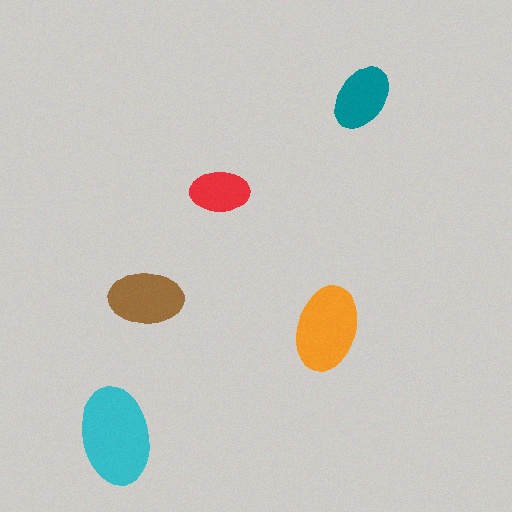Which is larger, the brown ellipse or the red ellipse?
The brown one.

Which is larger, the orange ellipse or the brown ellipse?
The orange one.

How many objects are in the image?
There are 5 objects in the image.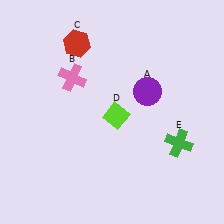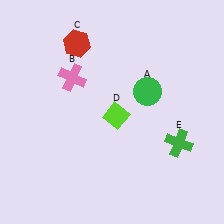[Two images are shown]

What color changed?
The circle (A) changed from purple in Image 1 to green in Image 2.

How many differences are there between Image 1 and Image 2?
There is 1 difference between the two images.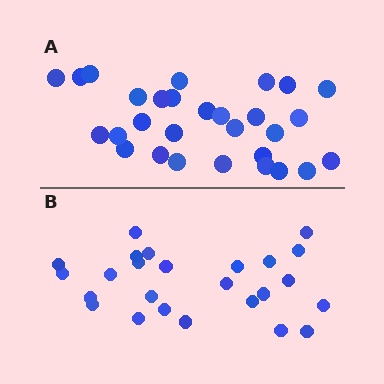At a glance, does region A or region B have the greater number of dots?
Region A (the top region) has more dots.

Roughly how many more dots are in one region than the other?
Region A has about 4 more dots than region B.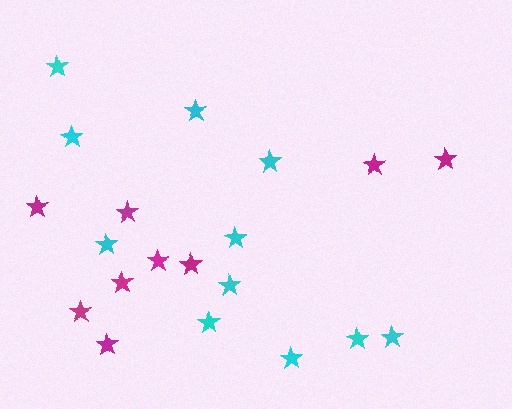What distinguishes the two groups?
There are 2 groups: one group of cyan stars (11) and one group of magenta stars (9).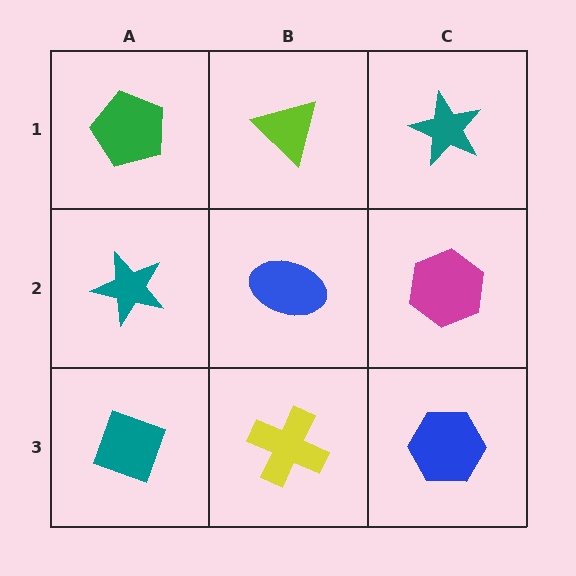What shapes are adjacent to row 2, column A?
A green pentagon (row 1, column A), a teal diamond (row 3, column A), a blue ellipse (row 2, column B).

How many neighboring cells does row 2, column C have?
3.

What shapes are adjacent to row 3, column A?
A teal star (row 2, column A), a yellow cross (row 3, column B).